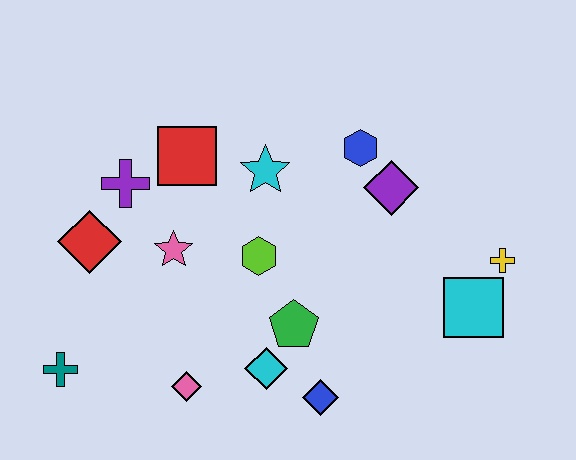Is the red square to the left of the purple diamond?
Yes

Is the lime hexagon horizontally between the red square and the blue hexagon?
Yes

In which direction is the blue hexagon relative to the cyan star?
The blue hexagon is to the right of the cyan star.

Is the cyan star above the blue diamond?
Yes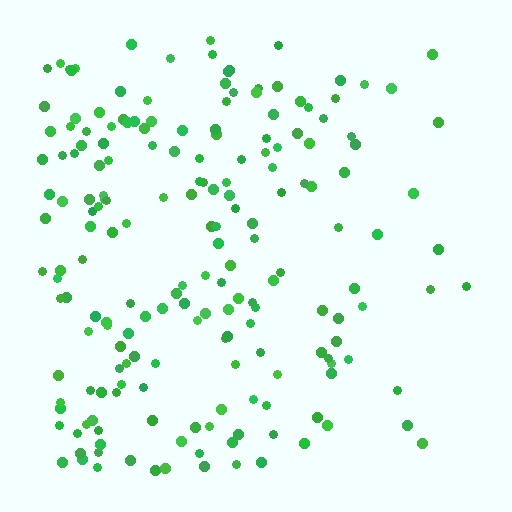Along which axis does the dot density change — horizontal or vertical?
Horizontal.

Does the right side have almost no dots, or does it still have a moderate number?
Still a moderate number, just noticeably fewer than the left.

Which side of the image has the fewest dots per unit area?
The right.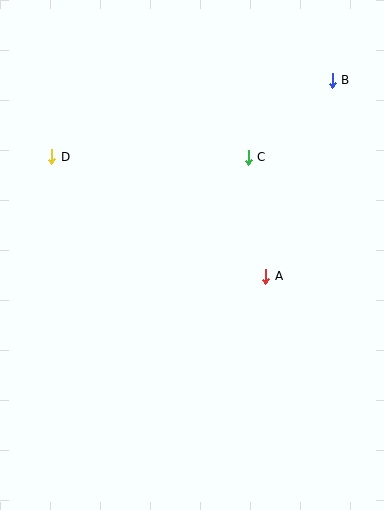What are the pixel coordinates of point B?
Point B is at (332, 80).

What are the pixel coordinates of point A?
Point A is at (266, 276).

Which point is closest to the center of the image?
Point A at (266, 276) is closest to the center.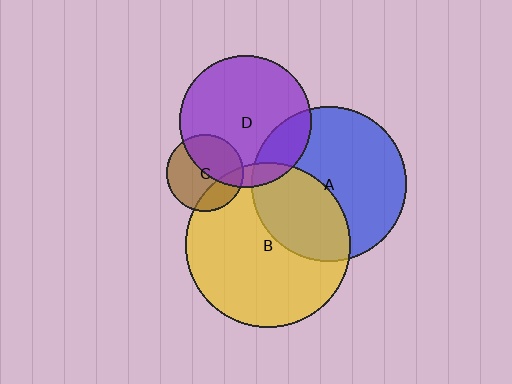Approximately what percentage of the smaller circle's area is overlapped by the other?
Approximately 10%.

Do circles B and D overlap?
Yes.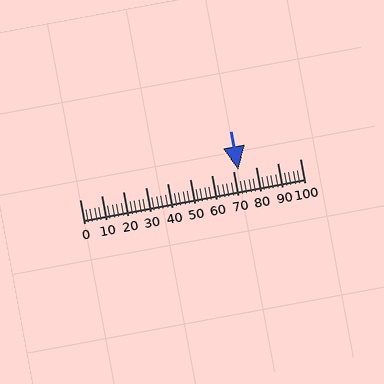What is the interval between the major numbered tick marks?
The major tick marks are spaced 10 units apart.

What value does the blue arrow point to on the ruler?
The blue arrow points to approximately 72.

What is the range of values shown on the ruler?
The ruler shows values from 0 to 100.